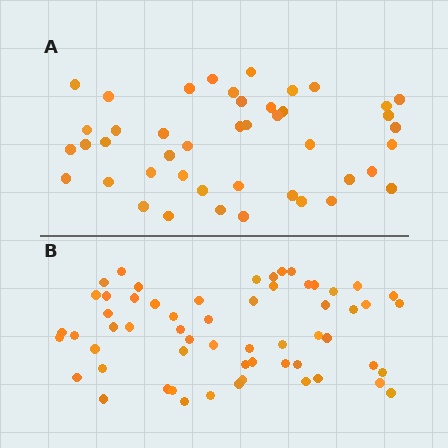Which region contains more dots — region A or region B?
Region B (the bottom region) has more dots.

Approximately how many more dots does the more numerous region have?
Region B has approximately 15 more dots than region A.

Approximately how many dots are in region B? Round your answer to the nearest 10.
About 60 dots. (The exact count is 59, which rounds to 60.)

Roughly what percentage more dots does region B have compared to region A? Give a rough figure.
About 35% more.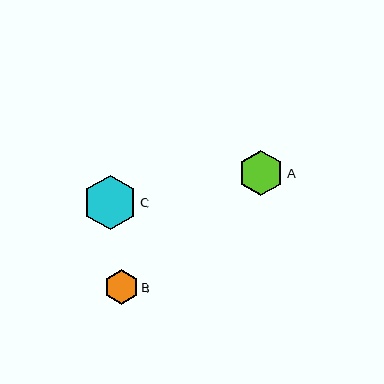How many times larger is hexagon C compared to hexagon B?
Hexagon C is approximately 1.6 times the size of hexagon B.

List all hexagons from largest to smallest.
From largest to smallest: C, A, B.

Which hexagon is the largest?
Hexagon C is the largest with a size of approximately 54 pixels.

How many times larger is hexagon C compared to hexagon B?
Hexagon C is approximately 1.6 times the size of hexagon B.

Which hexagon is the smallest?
Hexagon B is the smallest with a size of approximately 34 pixels.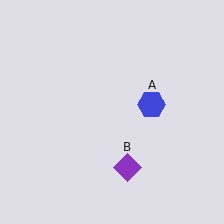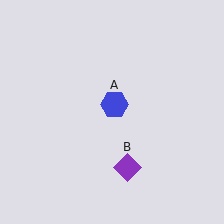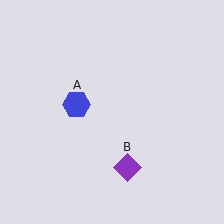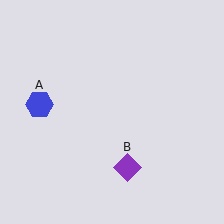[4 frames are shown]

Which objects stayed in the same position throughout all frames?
Purple diamond (object B) remained stationary.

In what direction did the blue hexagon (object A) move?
The blue hexagon (object A) moved left.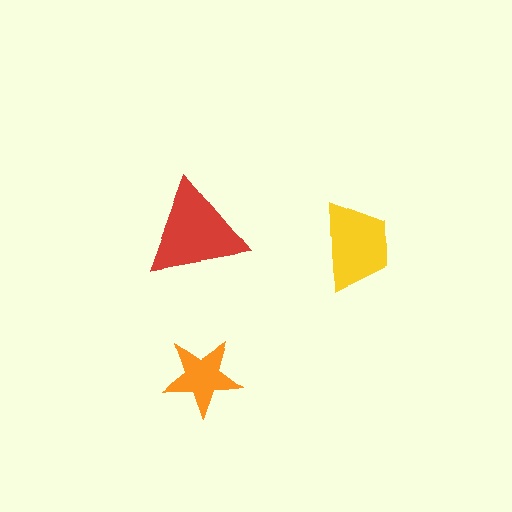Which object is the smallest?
The orange star.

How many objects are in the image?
There are 3 objects in the image.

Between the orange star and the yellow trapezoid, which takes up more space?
The yellow trapezoid.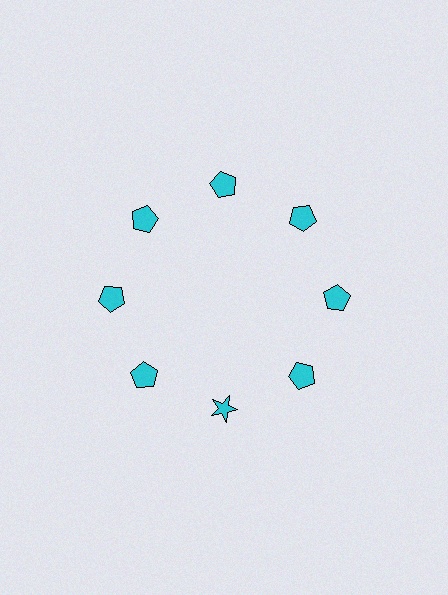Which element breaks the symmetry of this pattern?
The cyan star at roughly the 6 o'clock position breaks the symmetry. All other shapes are cyan pentagons.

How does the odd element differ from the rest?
It has a different shape: star instead of pentagon.